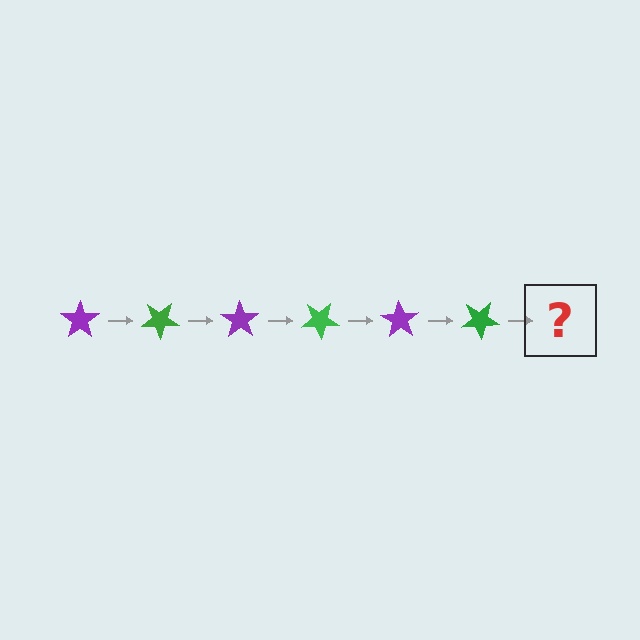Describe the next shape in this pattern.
It should be a purple star, rotated 210 degrees from the start.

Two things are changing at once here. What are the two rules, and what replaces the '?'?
The two rules are that it rotates 35 degrees each step and the color cycles through purple and green. The '?' should be a purple star, rotated 210 degrees from the start.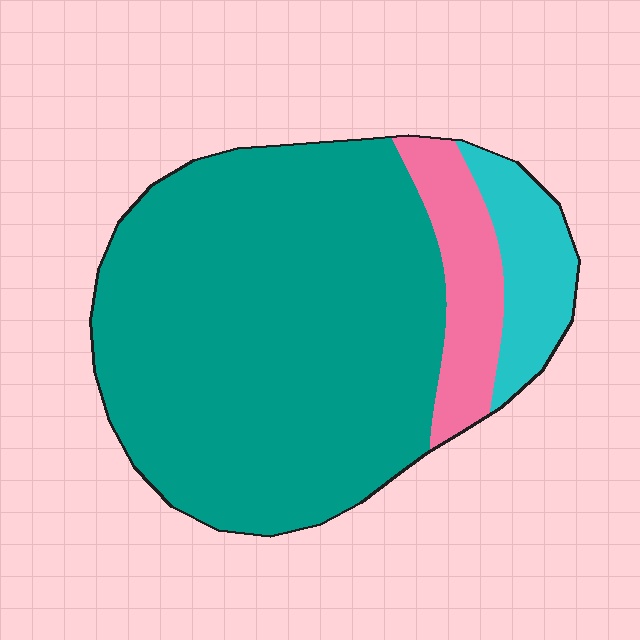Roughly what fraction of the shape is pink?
Pink takes up about one eighth (1/8) of the shape.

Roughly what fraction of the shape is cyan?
Cyan takes up about one tenth (1/10) of the shape.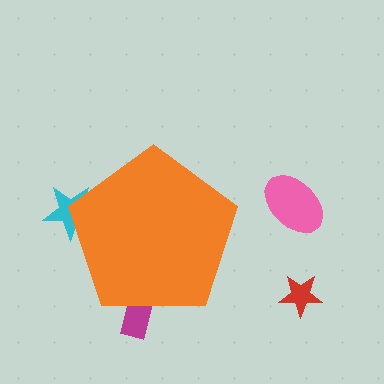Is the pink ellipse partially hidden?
No, the pink ellipse is fully visible.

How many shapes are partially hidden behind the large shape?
2 shapes are partially hidden.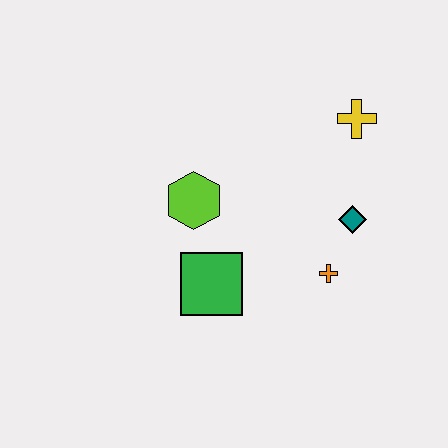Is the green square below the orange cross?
Yes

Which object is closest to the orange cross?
The teal diamond is closest to the orange cross.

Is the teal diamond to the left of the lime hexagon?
No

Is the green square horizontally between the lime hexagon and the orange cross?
Yes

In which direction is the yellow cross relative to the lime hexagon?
The yellow cross is to the right of the lime hexagon.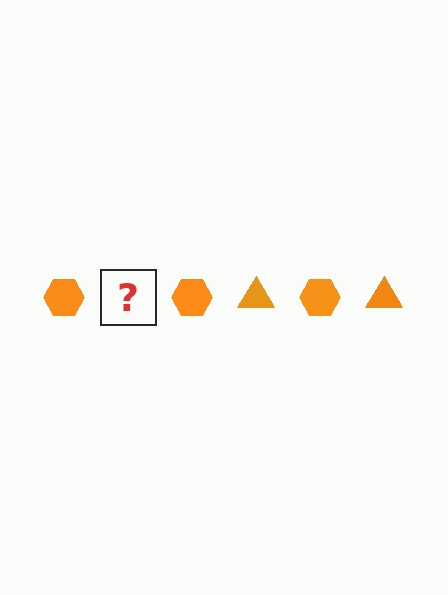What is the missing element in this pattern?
The missing element is an orange triangle.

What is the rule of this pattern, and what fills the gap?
The rule is that the pattern cycles through hexagon, triangle shapes in orange. The gap should be filled with an orange triangle.